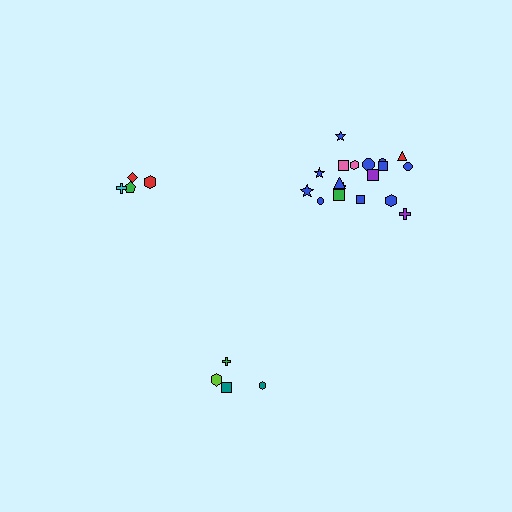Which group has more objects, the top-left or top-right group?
The top-right group.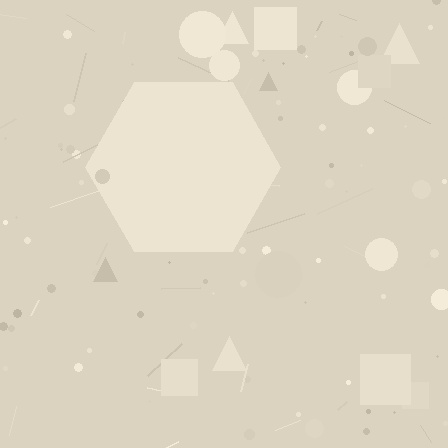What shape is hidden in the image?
A hexagon is hidden in the image.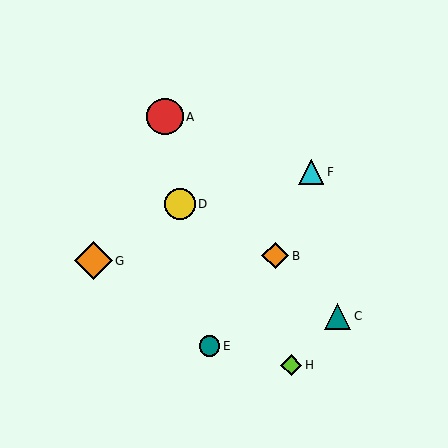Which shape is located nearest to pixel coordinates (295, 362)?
The lime diamond (labeled H) at (291, 365) is nearest to that location.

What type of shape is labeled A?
Shape A is a red circle.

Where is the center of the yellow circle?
The center of the yellow circle is at (180, 204).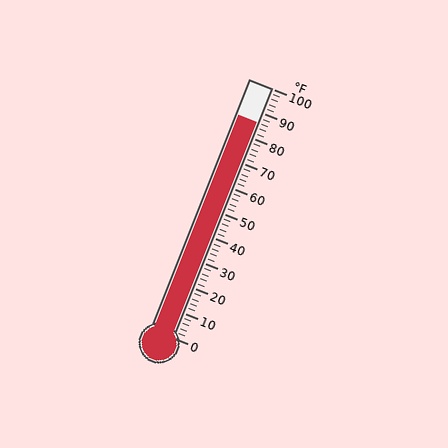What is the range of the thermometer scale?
The thermometer scale ranges from 0°F to 100°F.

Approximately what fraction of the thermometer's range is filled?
The thermometer is filled to approximately 85% of its range.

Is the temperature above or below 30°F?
The temperature is above 30°F.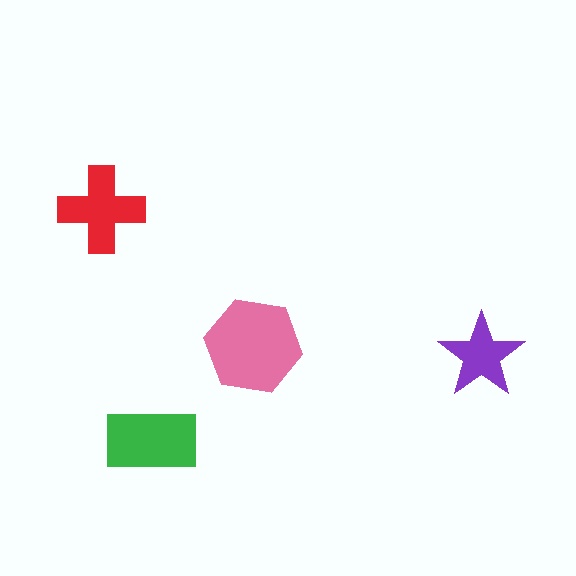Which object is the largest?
The pink hexagon.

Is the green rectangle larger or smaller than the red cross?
Larger.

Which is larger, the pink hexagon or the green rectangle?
The pink hexagon.